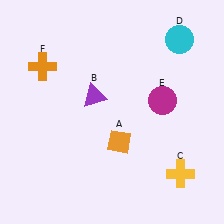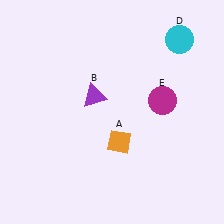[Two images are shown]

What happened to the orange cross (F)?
The orange cross (F) was removed in Image 2. It was in the top-left area of Image 1.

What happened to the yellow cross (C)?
The yellow cross (C) was removed in Image 2. It was in the bottom-right area of Image 1.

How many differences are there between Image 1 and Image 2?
There are 2 differences between the two images.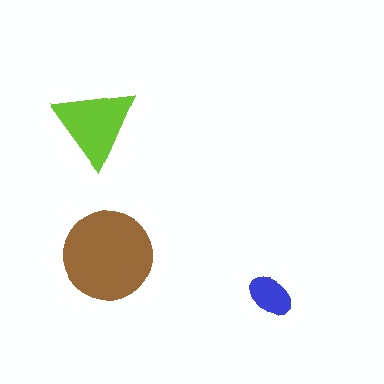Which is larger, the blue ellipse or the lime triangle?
The lime triangle.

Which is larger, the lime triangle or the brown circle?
The brown circle.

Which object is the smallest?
The blue ellipse.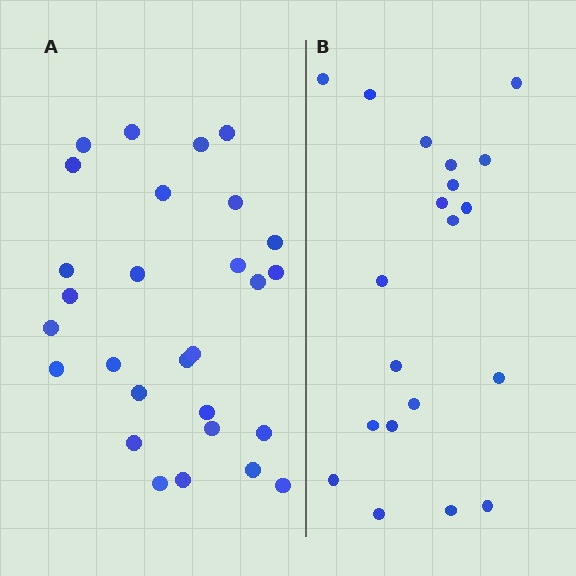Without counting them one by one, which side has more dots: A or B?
Region A (the left region) has more dots.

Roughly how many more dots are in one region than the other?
Region A has roughly 8 or so more dots than region B.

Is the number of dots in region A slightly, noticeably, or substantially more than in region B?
Region A has noticeably more, but not dramatically so. The ratio is roughly 1.4 to 1.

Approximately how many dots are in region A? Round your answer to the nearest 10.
About 30 dots. (The exact count is 28, which rounds to 30.)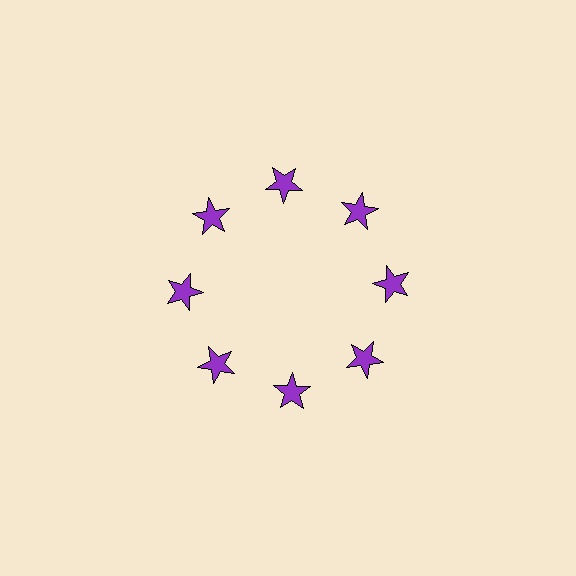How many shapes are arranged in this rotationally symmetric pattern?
There are 8 shapes, arranged in 8 groups of 1.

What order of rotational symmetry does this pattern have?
This pattern has 8-fold rotational symmetry.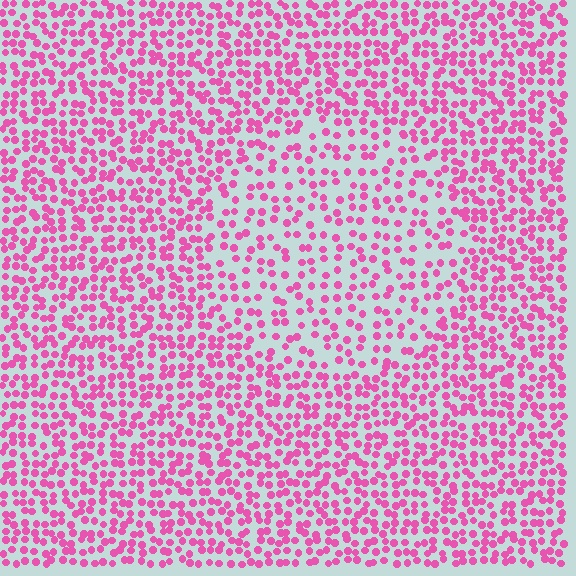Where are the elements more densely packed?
The elements are more densely packed outside the circle boundary.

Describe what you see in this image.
The image contains small pink elements arranged at two different densities. A circle-shaped region is visible where the elements are less densely packed than the surrounding area.